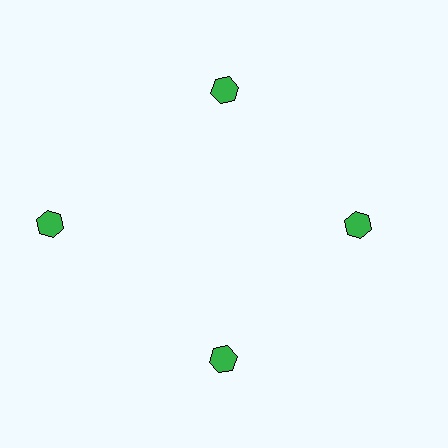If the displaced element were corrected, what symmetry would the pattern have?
It would have 4-fold rotational symmetry — the pattern would map onto itself every 90 degrees.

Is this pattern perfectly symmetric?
No. The 4 green hexagons are arranged in a ring, but one element near the 9 o'clock position is pushed outward from the center, breaking the 4-fold rotational symmetry.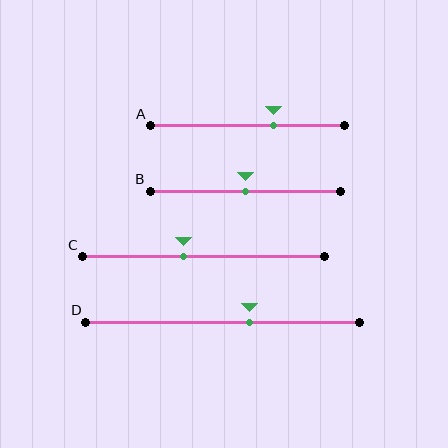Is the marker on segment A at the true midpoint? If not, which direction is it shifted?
No, the marker on segment A is shifted to the right by about 13% of the segment length.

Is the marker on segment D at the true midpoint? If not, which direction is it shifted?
No, the marker on segment D is shifted to the right by about 10% of the segment length.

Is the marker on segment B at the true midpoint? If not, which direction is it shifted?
Yes, the marker on segment B is at the true midpoint.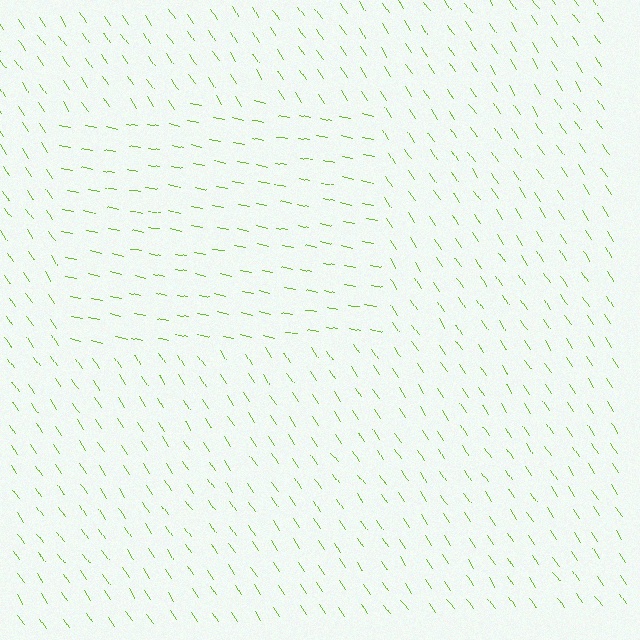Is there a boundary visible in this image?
Yes, there is a texture boundary formed by a change in line orientation.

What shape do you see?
I see a rectangle.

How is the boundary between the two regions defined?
The boundary is defined purely by a change in line orientation (approximately 45 degrees difference). All lines are the same color and thickness.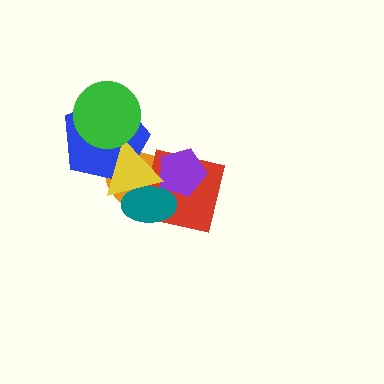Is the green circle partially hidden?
No, no other shape covers it.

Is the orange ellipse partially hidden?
Yes, it is partially covered by another shape.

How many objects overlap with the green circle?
1 object overlaps with the green circle.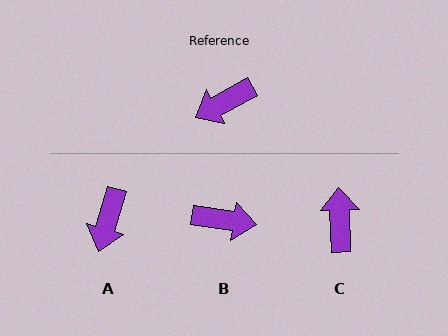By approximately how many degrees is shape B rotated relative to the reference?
Approximately 143 degrees counter-clockwise.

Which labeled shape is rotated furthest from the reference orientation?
B, about 143 degrees away.